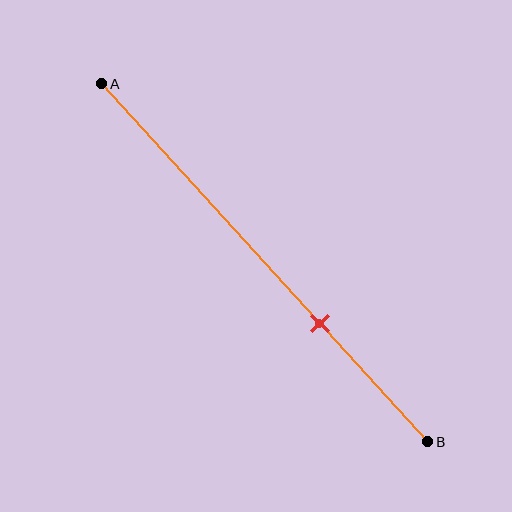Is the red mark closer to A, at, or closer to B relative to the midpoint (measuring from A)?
The red mark is closer to point B than the midpoint of segment AB.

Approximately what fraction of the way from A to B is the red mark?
The red mark is approximately 65% of the way from A to B.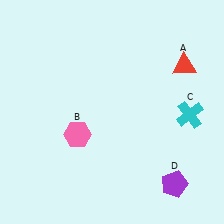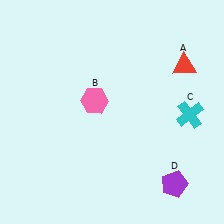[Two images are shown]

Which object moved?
The pink hexagon (B) moved up.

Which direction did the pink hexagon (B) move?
The pink hexagon (B) moved up.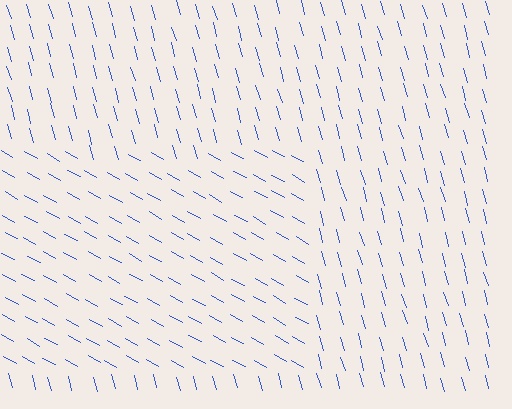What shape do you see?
I see a rectangle.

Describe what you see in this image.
The image is filled with small blue line segments. A rectangle region in the image has lines oriented differently from the surrounding lines, creating a visible texture boundary.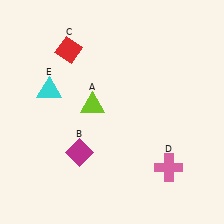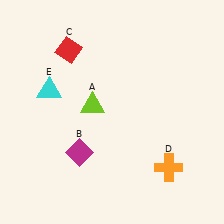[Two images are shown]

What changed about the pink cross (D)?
In Image 1, D is pink. In Image 2, it changed to orange.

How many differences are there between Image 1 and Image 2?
There is 1 difference between the two images.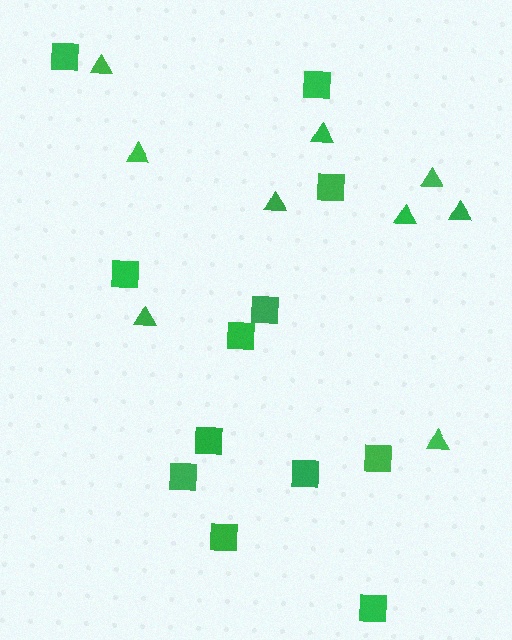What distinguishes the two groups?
There are 2 groups: one group of triangles (9) and one group of squares (12).